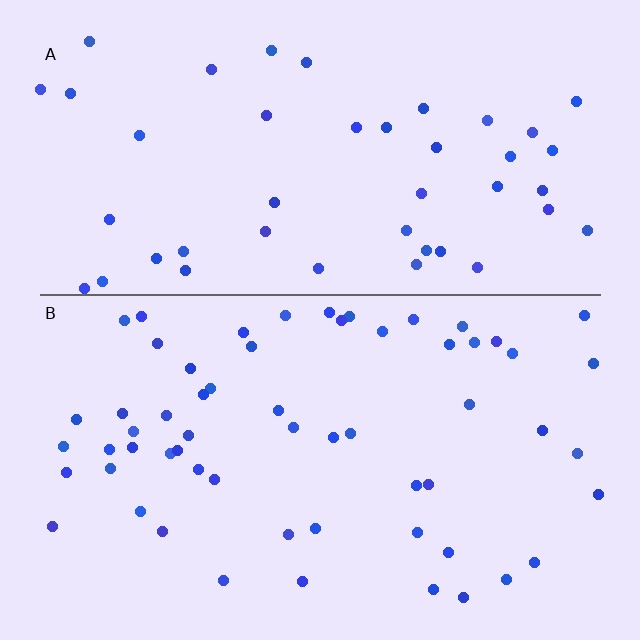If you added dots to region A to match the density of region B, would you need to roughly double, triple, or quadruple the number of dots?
Approximately double.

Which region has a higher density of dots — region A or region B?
B (the bottom).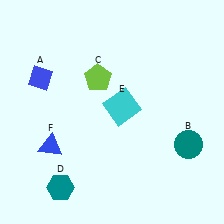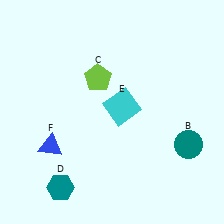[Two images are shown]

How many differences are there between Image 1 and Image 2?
There is 1 difference between the two images.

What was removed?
The blue diamond (A) was removed in Image 2.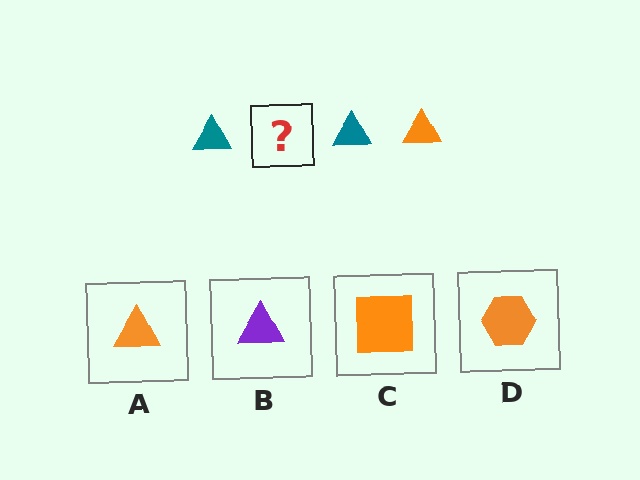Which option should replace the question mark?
Option A.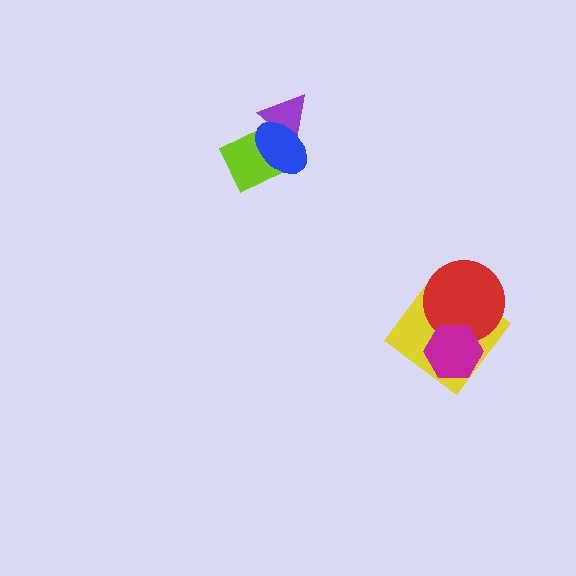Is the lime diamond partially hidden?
Yes, it is partially covered by another shape.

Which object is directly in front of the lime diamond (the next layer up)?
The purple triangle is directly in front of the lime diamond.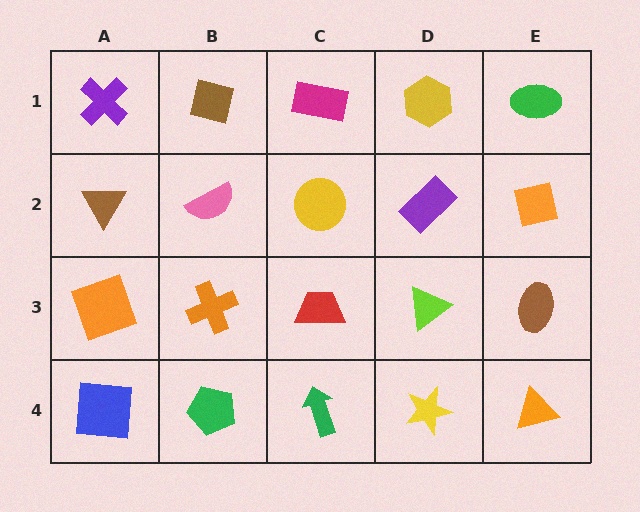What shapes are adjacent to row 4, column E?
A brown ellipse (row 3, column E), a yellow star (row 4, column D).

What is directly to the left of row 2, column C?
A pink semicircle.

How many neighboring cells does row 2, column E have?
3.